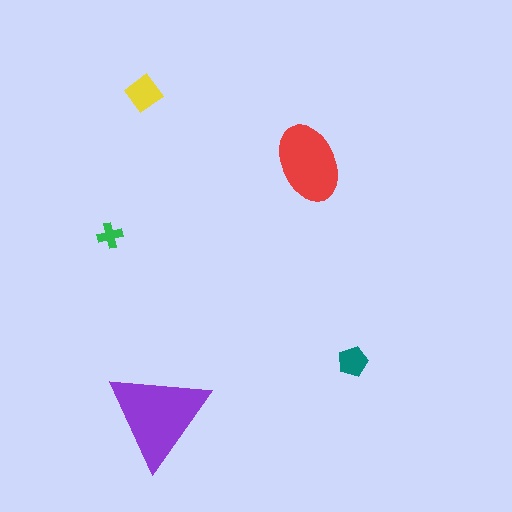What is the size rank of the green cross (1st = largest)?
5th.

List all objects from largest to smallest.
The purple triangle, the red ellipse, the yellow diamond, the teal pentagon, the green cross.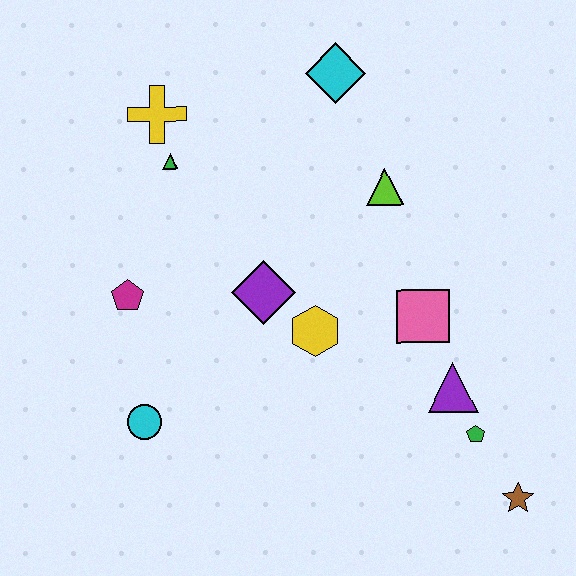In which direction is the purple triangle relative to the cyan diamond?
The purple triangle is below the cyan diamond.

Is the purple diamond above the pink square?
Yes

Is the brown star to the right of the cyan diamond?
Yes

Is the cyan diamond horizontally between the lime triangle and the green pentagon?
No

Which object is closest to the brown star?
The green pentagon is closest to the brown star.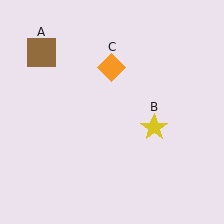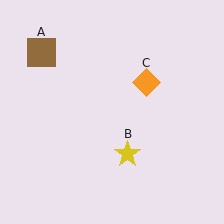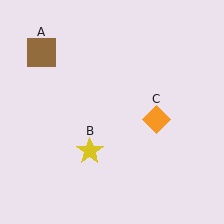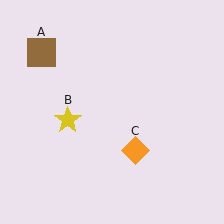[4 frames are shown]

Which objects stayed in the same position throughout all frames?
Brown square (object A) remained stationary.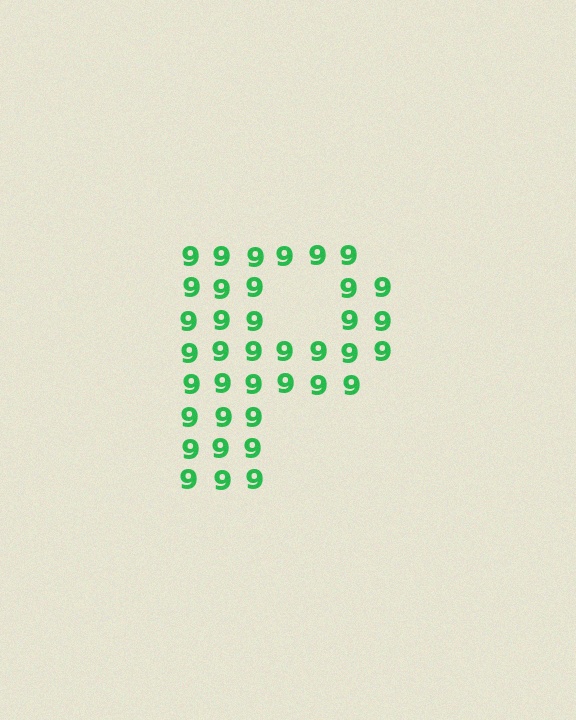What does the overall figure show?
The overall figure shows the letter P.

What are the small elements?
The small elements are digit 9's.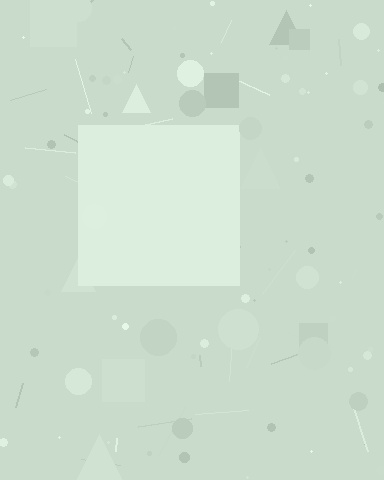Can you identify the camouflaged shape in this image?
The camouflaged shape is a square.